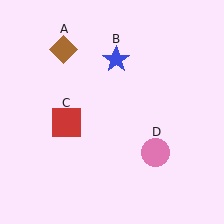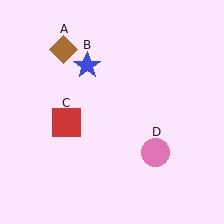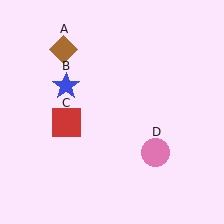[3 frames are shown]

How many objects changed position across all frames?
1 object changed position: blue star (object B).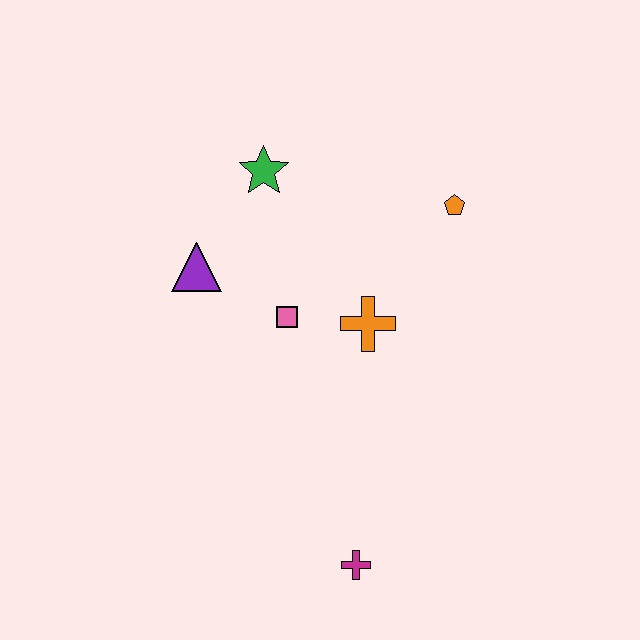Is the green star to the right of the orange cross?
No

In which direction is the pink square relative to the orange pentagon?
The pink square is to the left of the orange pentagon.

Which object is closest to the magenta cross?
The orange cross is closest to the magenta cross.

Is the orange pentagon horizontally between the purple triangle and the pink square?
No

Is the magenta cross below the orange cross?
Yes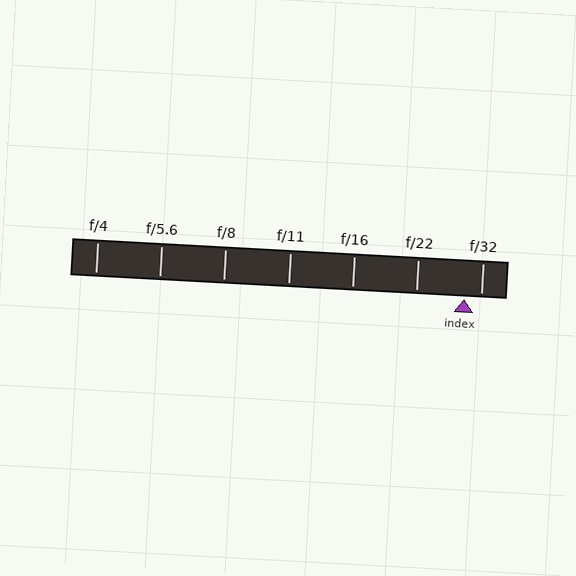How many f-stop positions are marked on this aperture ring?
There are 7 f-stop positions marked.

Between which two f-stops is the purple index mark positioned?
The index mark is between f/22 and f/32.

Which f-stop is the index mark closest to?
The index mark is closest to f/32.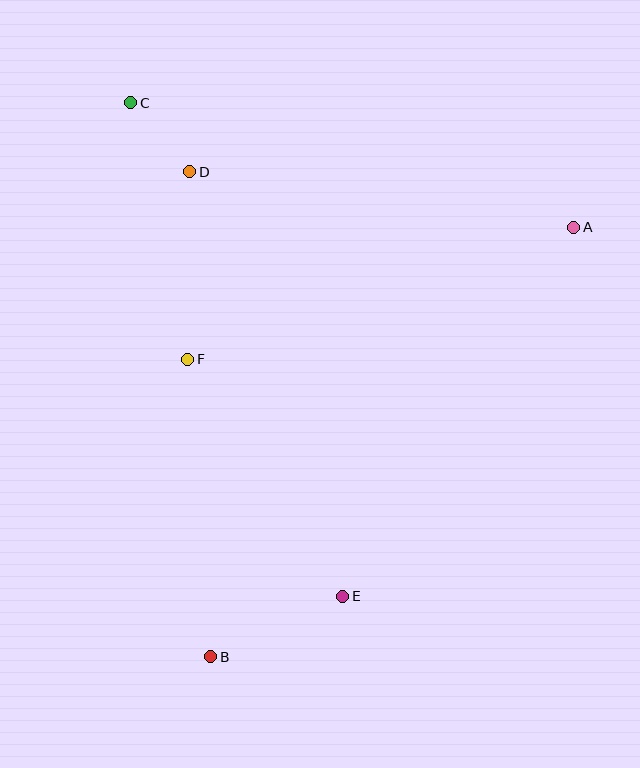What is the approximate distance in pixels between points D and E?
The distance between D and E is approximately 451 pixels.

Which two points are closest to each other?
Points C and D are closest to each other.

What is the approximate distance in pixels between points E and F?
The distance between E and F is approximately 283 pixels.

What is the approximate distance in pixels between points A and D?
The distance between A and D is approximately 388 pixels.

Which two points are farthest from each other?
Points A and B are farthest from each other.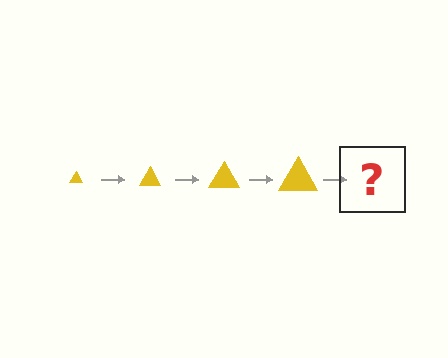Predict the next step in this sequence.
The next step is a yellow triangle, larger than the previous one.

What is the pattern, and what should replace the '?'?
The pattern is that the triangle gets progressively larger each step. The '?' should be a yellow triangle, larger than the previous one.